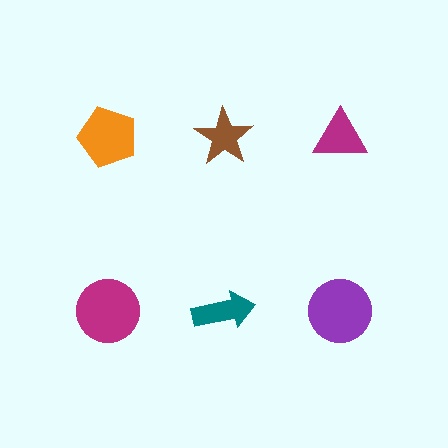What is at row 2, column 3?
A purple circle.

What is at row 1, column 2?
A brown star.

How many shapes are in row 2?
3 shapes.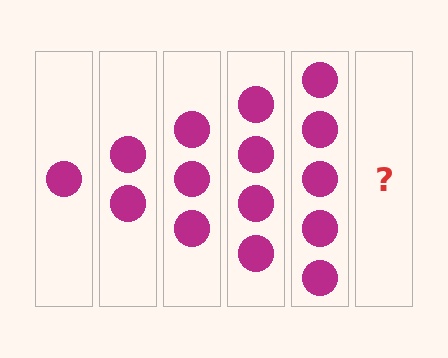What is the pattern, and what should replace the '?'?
The pattern is that each step adds one more circle. The '?' should be 6 circles.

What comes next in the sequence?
The next element should be 6 circles.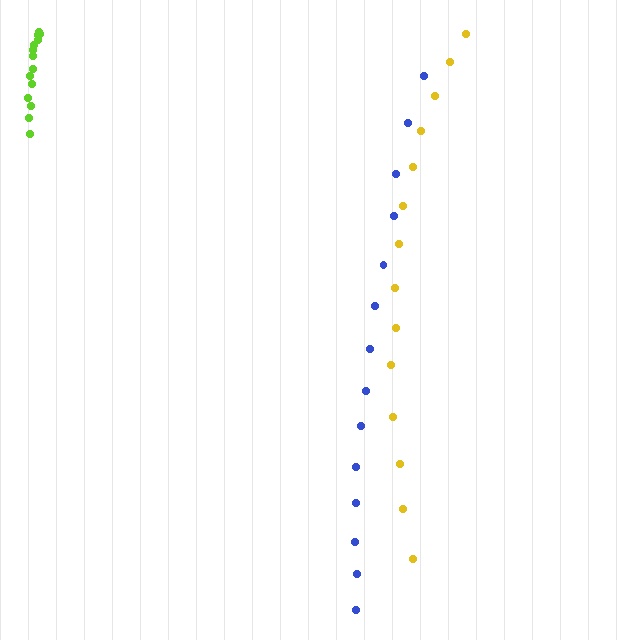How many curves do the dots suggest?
There are 3 distinct paths.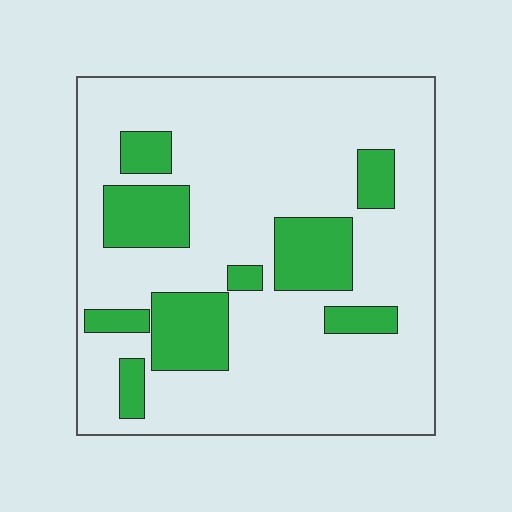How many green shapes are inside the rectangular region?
9.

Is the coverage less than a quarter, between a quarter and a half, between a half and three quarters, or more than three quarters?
Less than a quarter.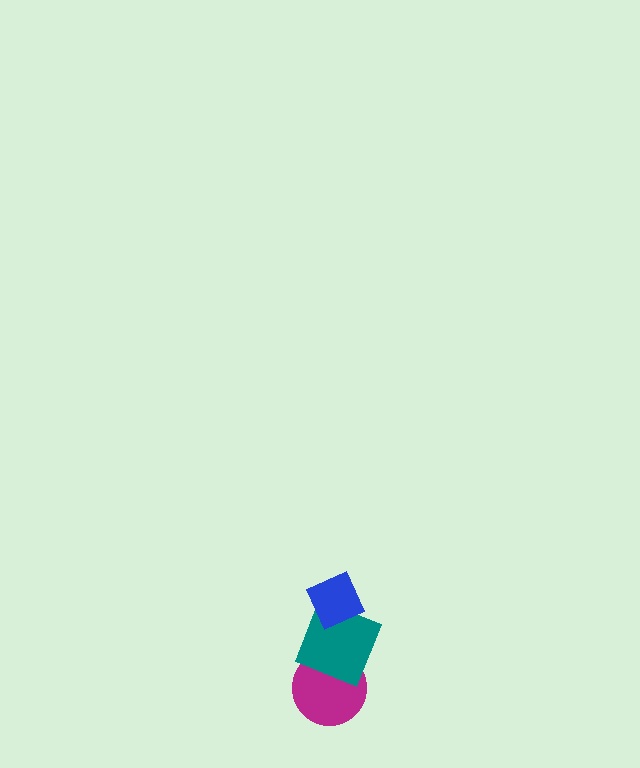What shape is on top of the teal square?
The blue diamond is on top of the teal square.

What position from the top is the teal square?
The teal square is 2nd from the top.